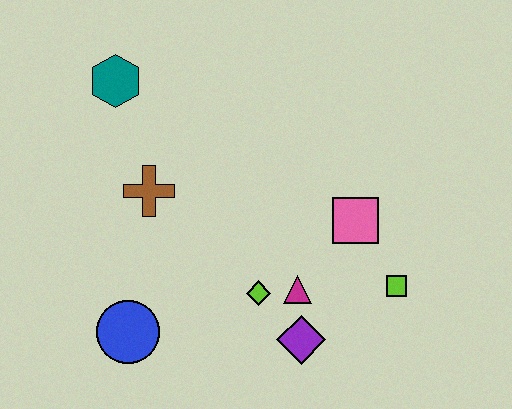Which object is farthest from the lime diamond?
The teal hexagon is farthest from the lime diamond.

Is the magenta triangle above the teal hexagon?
No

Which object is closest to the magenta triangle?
The lime diamond is closest to the magenta triangle.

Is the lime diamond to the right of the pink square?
No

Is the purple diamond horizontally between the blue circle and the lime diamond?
No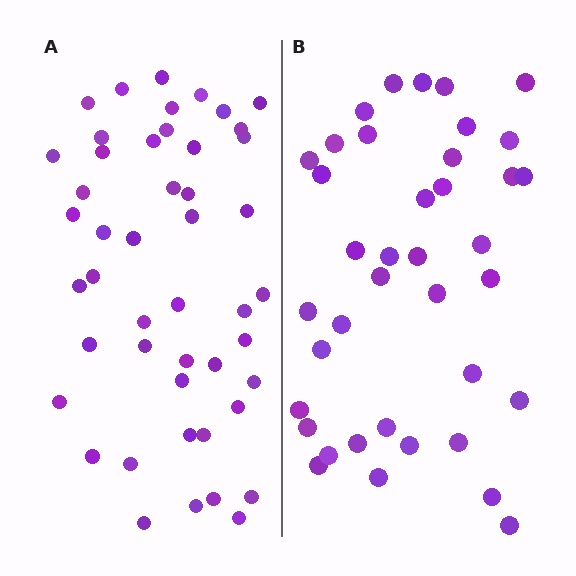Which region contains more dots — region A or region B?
Region A (the left region) has more dots.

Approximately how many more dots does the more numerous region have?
Region A has roughly 8 or so more dots than region B.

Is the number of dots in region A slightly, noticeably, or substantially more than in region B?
Region A has only slightly more — the two regions are fairly close. The ratio is roughly 1.2 to 1.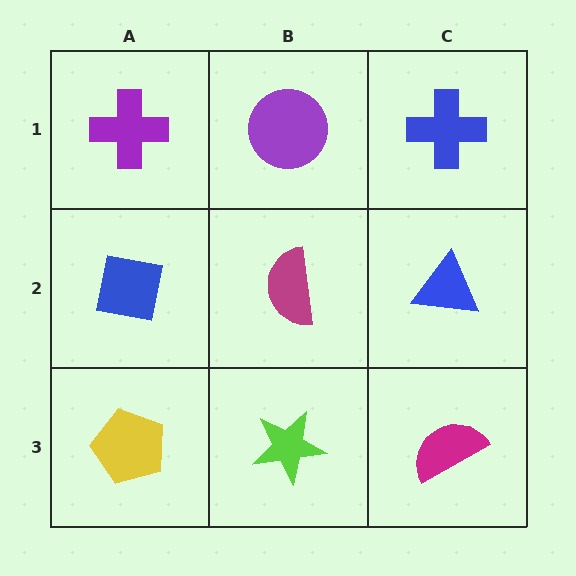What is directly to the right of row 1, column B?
A blue cross.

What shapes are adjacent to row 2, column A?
A purple cross (row 1, column A), a yellow pentagon (row 3, column A), a magenta semicircle (row 2, column B).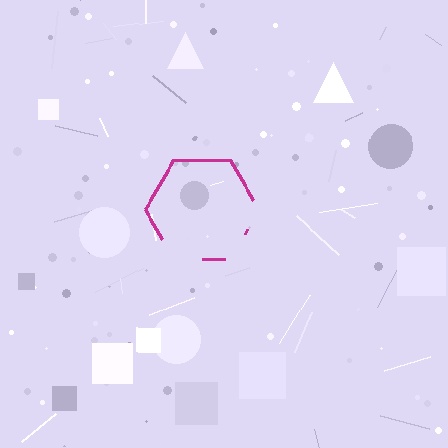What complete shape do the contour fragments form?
The contour fragments form a hexagon.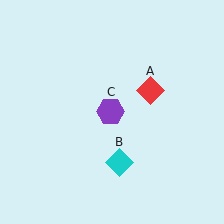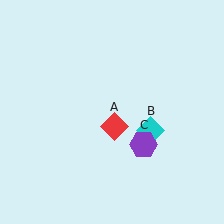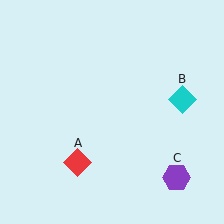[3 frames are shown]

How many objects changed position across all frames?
3 objects changed position: red diamond (object A), cyan diamond (object B), purple hexagon (object C).